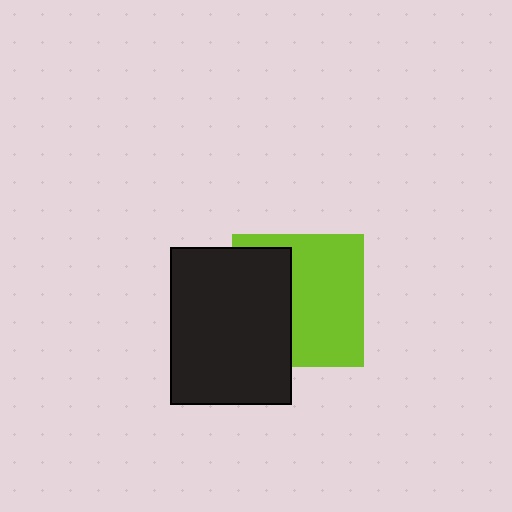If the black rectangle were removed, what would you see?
You would see the complete lime square.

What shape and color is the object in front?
The object in front is a black rectangle.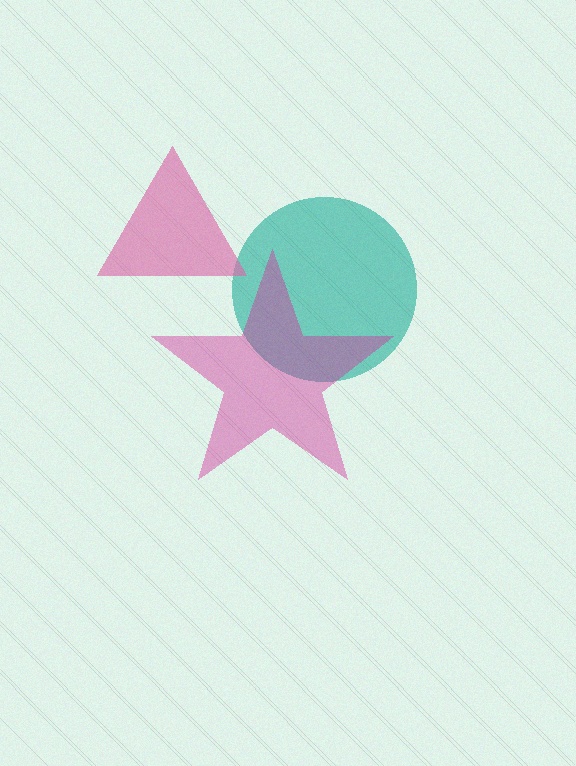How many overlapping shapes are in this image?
There are 3 overlapping shapes in the image.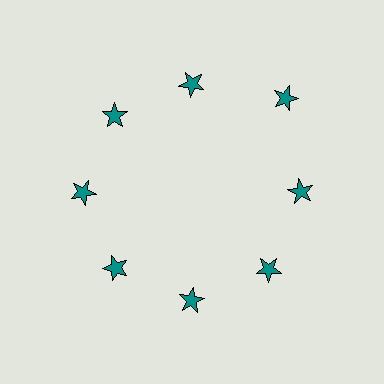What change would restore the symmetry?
The symmetry would be restored by moving it inward, back onto the ring so that all 8 stars sit at equal angles and equal distance from the center.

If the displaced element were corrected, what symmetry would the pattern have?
It would have 8-fold rotational symmetry — the pattern would map onto itself every 45 degrees.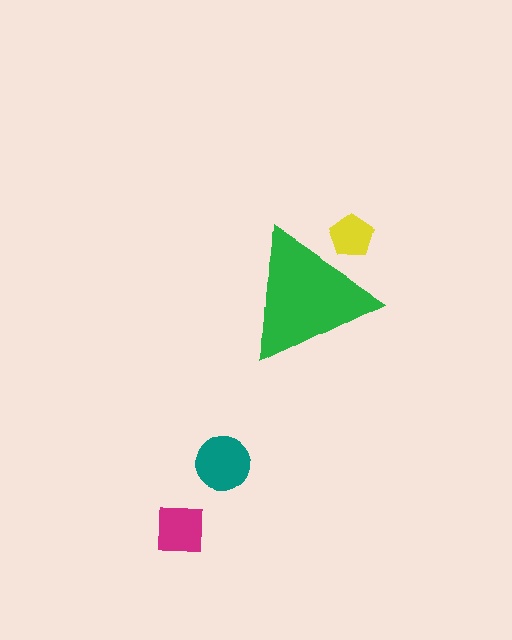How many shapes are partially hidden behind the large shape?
1 shape is partially hidden.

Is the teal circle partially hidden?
No, the teal circle is fully visible.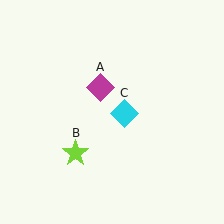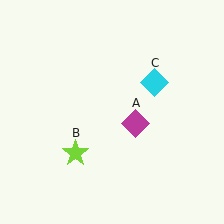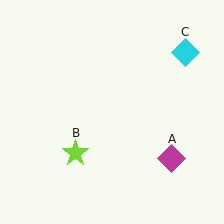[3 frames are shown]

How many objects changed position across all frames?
2 objects changed position: magenta diamond (object A), cyan diamond (object C).